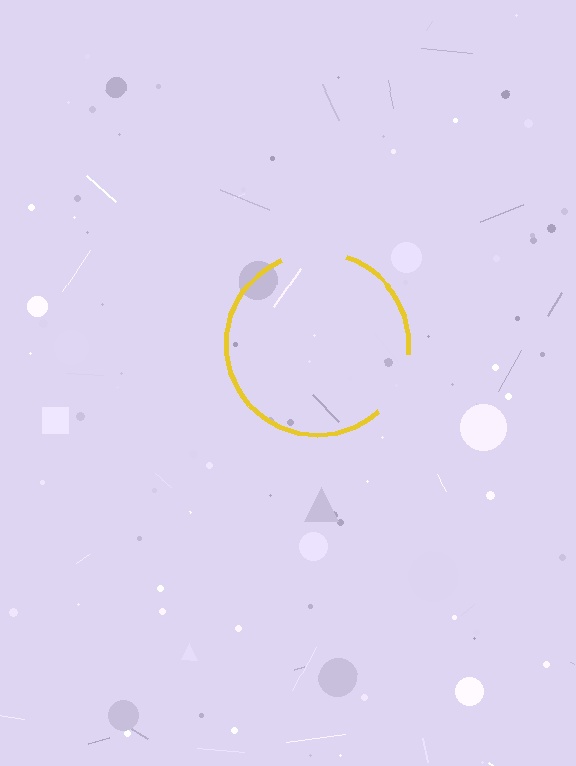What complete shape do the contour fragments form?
The contour fragments form a circle.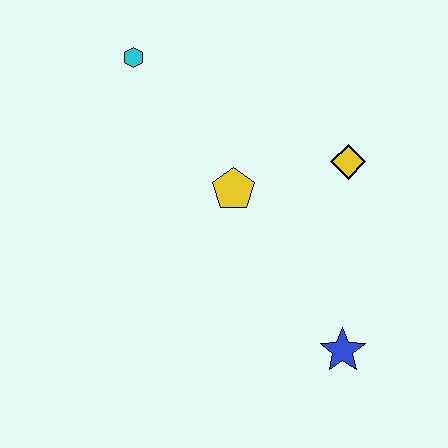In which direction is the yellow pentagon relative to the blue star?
The yellow pentagon is above the blue star.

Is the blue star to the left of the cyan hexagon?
No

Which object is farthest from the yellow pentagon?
The blue star is farthest from the yellow pentagon.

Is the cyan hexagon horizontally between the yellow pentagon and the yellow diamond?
No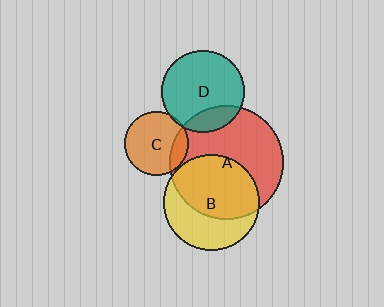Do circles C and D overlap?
Yes.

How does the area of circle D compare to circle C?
Approximately 1.6 times.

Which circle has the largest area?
Circle A (red).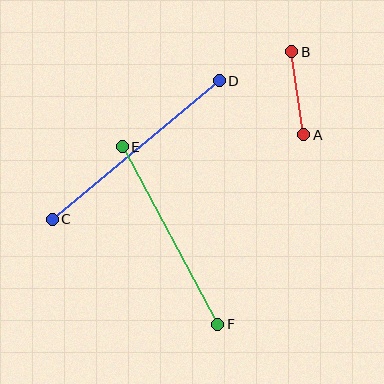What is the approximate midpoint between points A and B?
The midpoint is at approximately (298, 93) pixels.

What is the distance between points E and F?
The distance is approximately 202 pixels.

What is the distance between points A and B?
The distance is approximately 84 pixels.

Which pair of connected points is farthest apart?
Points C and D are farthest apart.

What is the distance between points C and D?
The distance is approximately 217 pixels.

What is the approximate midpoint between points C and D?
The midpoint is at approximately (136, 150) pixels.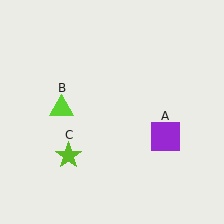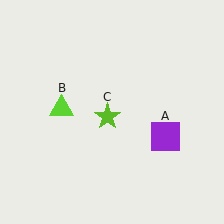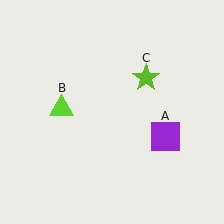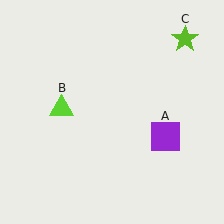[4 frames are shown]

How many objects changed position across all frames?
1 object changed position: lime star (object C).